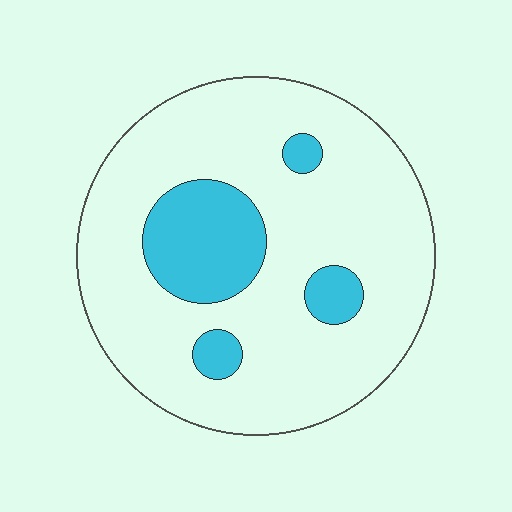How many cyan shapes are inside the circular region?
4.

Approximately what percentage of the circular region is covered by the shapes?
Approximately 20%.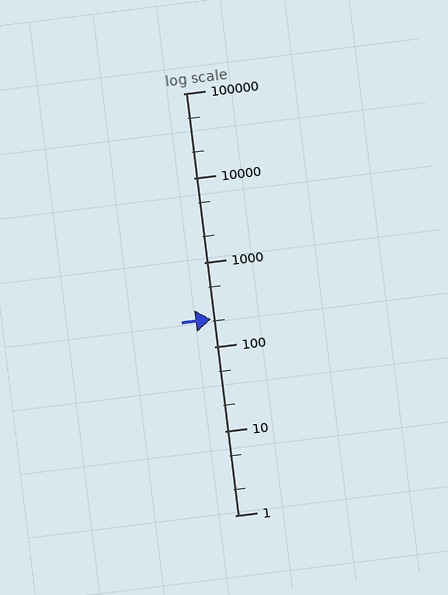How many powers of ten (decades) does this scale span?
The scale spans 5 decades, from 1 to 100000.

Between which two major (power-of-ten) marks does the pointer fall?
The pointer is between 100 and 1000.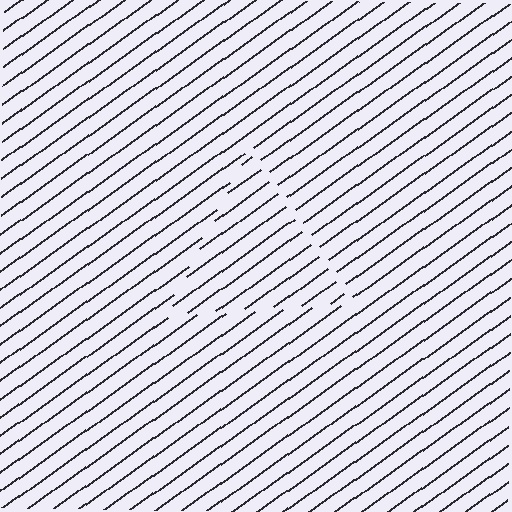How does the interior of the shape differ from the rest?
The interior of the shape contains the same grating, shifted by half a period — the contour is defined by the phase discontinuity where line-ends from the inner and outer gratings abut.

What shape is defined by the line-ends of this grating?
An illusory triangle. The interior of the shape contains the same grating, shifted by half a period — the contour is defined by the phase discontinuity where line-ends from the inner and outer gratings abut.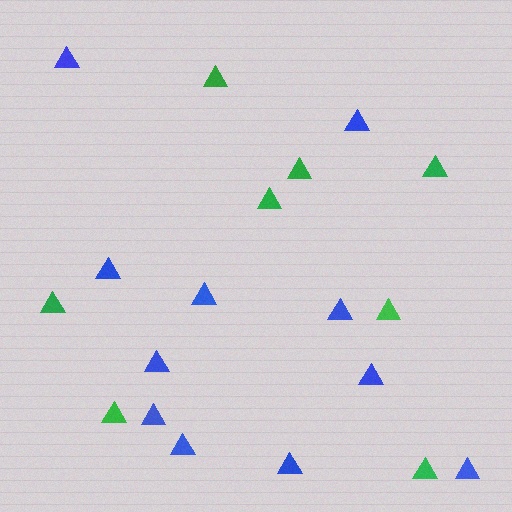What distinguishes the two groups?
There are 2 groups: one group of blue triangles (11) and one group of green triangles (8).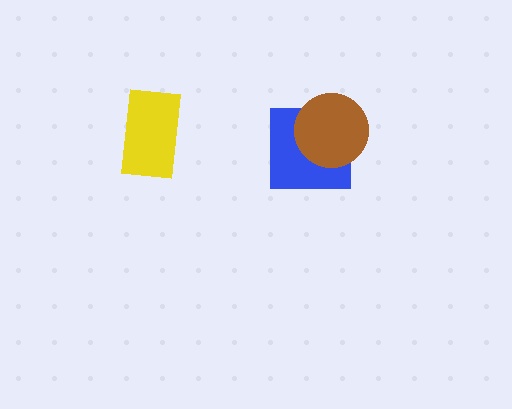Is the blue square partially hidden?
Yes, it is partially covered by another shape.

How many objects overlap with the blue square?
1 object overlaps with the blue square.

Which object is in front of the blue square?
The brown circle is in front of the blue square.